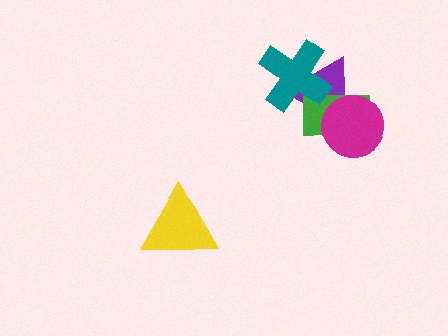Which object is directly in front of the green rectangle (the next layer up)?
The teal cross is directly in front of the green rectangle.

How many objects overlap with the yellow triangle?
0 objects overlap with the yellow triangle.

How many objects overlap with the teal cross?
2 objects overlap with the teal cross.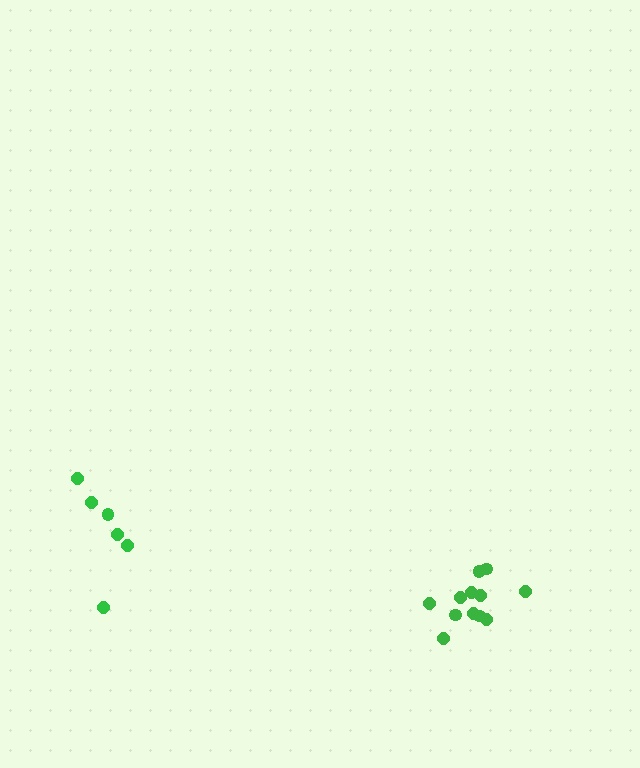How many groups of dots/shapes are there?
There are 2 groups.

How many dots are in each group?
Group 1: 6 dots, Group 2: 12 dots (18 total).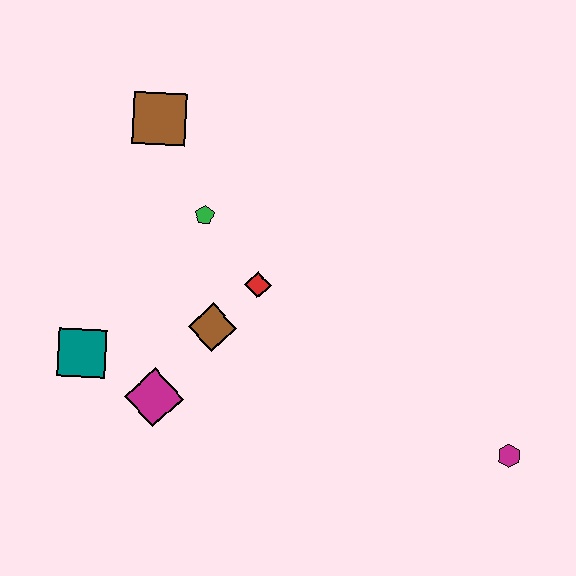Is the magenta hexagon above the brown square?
No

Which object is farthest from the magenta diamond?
The magenta hexagon is farthest from the magenta diamond.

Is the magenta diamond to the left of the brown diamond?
Yes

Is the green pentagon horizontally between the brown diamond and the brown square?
Yes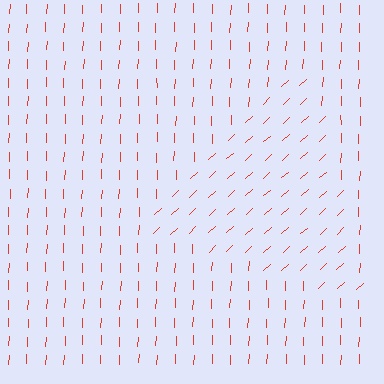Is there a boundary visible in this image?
Yes, there is a texture boundary formed by a change in line orientation.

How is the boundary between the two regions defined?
The boundary is defined purely by a change in line orientation (approximately 45 degrees difference). All lines are the same color and thickness.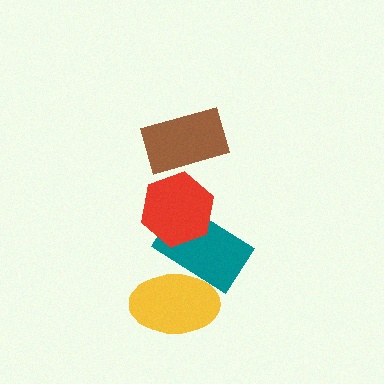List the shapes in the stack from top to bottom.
From top to bottom: the brown rectangle, the red hexagon, the teal rectangle, the yellow ellipse.